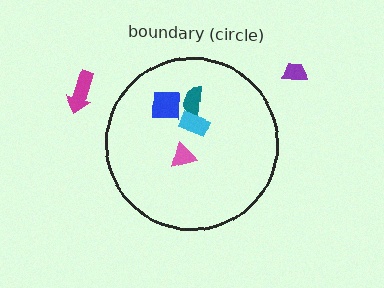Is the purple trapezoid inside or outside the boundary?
Outside.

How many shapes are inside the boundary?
4 inside, 2 outside.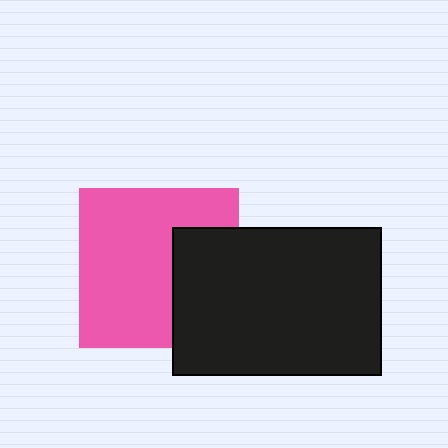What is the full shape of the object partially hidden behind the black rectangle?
The partially hidden object is a pink square.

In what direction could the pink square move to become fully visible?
The pink square could move left. That would shift it out from behind the black rectangle entirely.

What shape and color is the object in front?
The object in front is a black rectangle.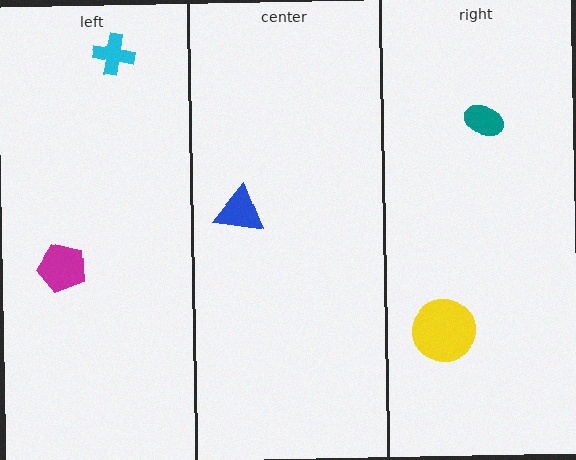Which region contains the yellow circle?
The right region.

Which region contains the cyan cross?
The left region.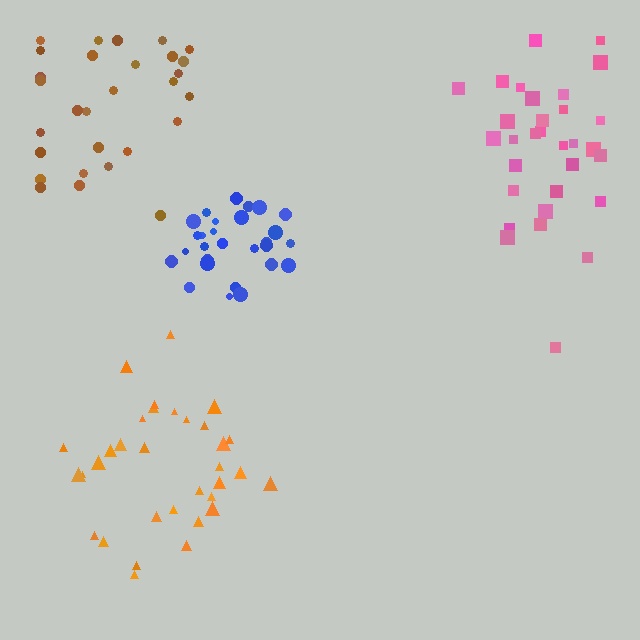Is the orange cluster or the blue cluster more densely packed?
Blue.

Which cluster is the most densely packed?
Blue.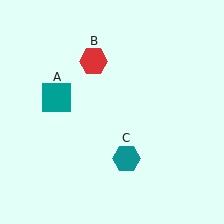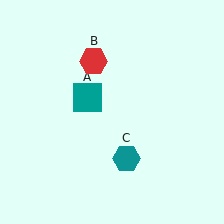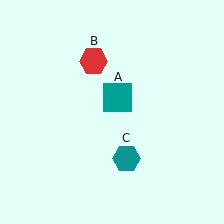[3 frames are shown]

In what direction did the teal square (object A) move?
The teal square (object A) moved right.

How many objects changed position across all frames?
1 object changed position: teal square (object A).